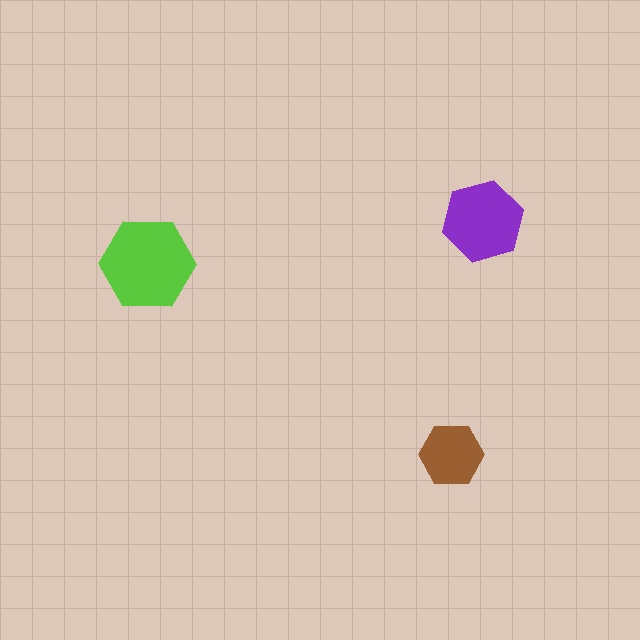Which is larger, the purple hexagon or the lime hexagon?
The lime one.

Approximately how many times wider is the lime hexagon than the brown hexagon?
About 1.5 times wider.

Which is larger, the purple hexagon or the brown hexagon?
The purple one.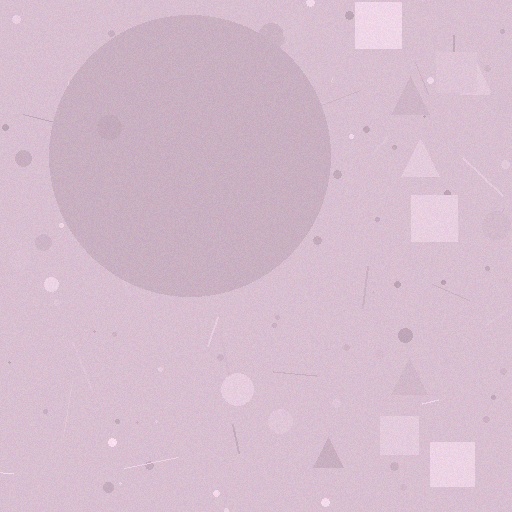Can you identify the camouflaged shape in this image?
The camouflaged shape is a circle.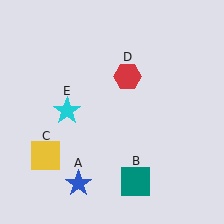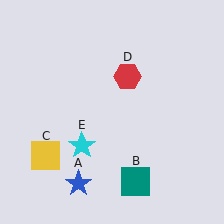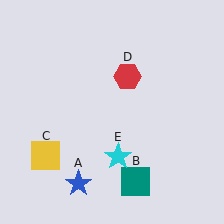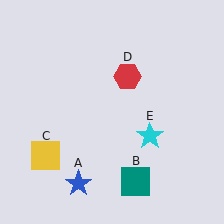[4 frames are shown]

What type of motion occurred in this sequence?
The cyan star (object E) rotated counterclockwise around the center of the scene.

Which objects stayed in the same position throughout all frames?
Blue star (object A) and teal square (object B) and yellow square (object C) and red hexagon (object D) remained stationary.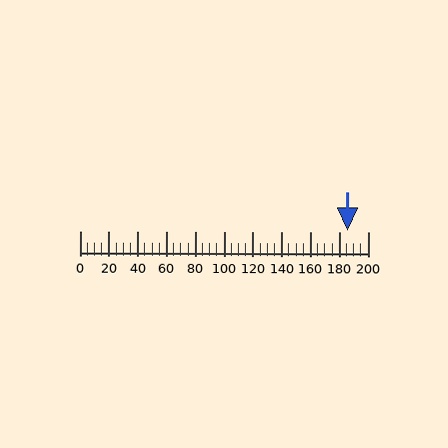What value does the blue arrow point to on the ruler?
The blue arrow points to approximately 186.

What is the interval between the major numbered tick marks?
The major tick marks are spaced 20 units apart.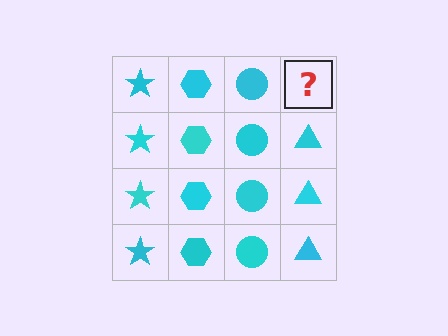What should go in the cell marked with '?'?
The missing cell should contain a cyan triangle.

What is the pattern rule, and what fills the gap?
The rule is that each column has a consistent shape. The gap should be filled with a cyan triangle.